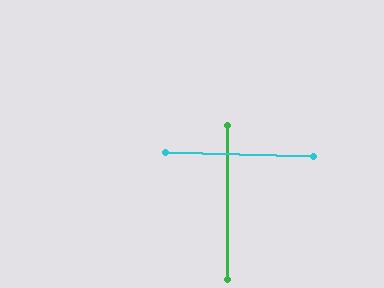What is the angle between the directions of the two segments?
Approximately 89 degrees.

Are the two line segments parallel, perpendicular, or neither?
Perpendicular — they meet at approximately 89°.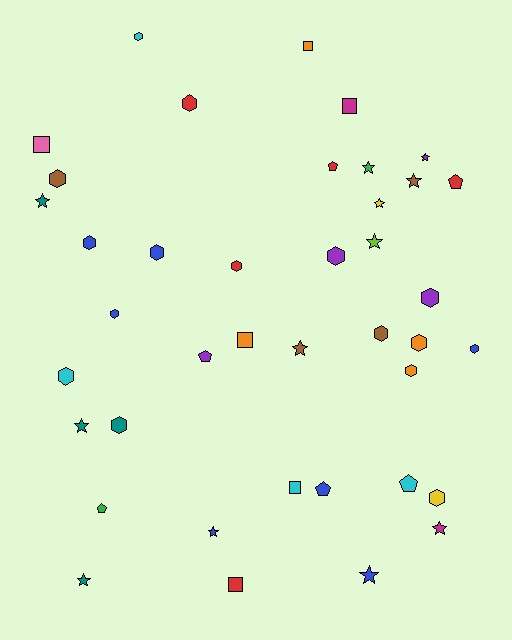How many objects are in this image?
There are 40 objects.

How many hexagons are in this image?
There are 16 hexagons.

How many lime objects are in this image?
There is 1 lime object.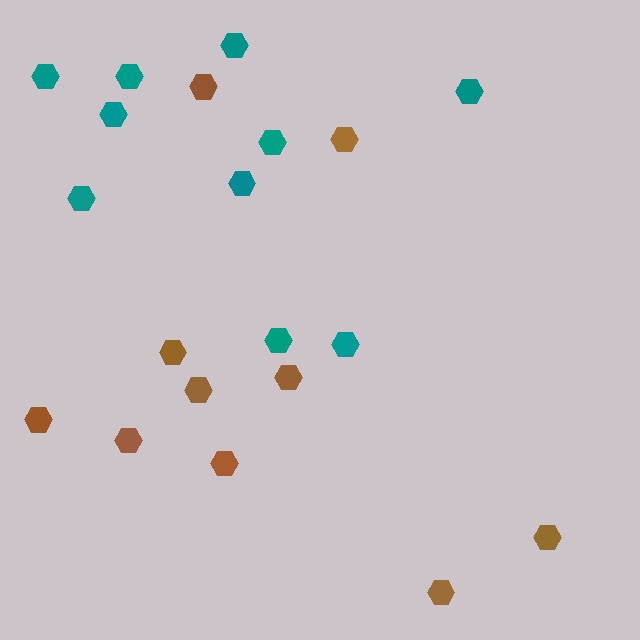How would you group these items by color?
There are 2 groups: one group of teal hexagons (10) and one group of brown hexagons (10).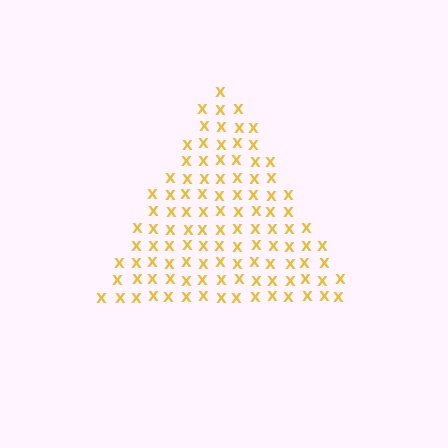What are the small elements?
The small elements are letter X's.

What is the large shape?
The large shape is a triangle.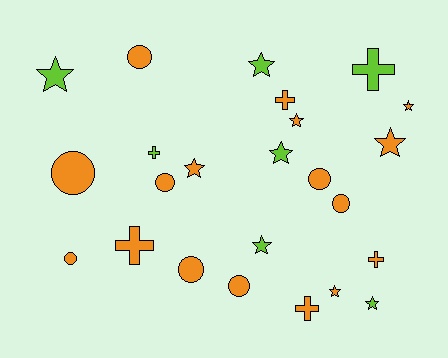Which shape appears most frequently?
Star, with 10 objects.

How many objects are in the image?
There are 24 objects.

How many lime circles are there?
There are no lime circles.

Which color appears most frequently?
Orange, with 17 objects.